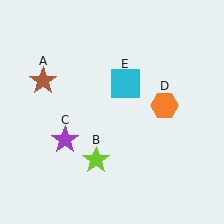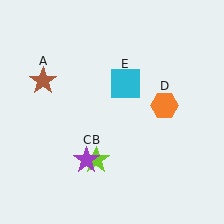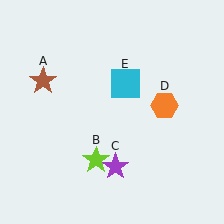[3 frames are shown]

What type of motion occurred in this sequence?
The purple star (object C) rotated counterclockwise around the center of the scene.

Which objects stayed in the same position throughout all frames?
Brown star (object A) and lime star (object B) and orange hexagon (object D) and cyan square (object E) remained stationary.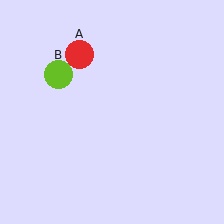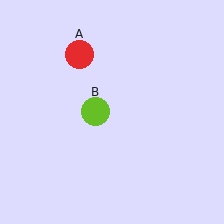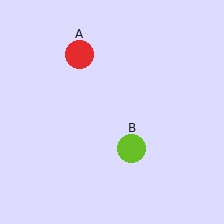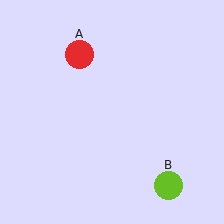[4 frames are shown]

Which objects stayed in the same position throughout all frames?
Red circle (object A) remained stationary.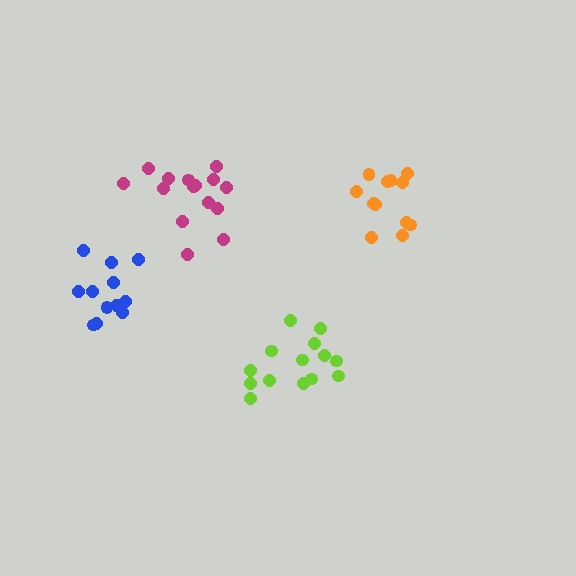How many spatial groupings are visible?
There are 4 spatial groupings.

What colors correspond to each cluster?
The clusters are colored: blue, magenta, orange, lime.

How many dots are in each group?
Group 1: 12 dots, Group 2: 15 dots, Group 3: 12 dots, Group 4: 14 dots (53 total).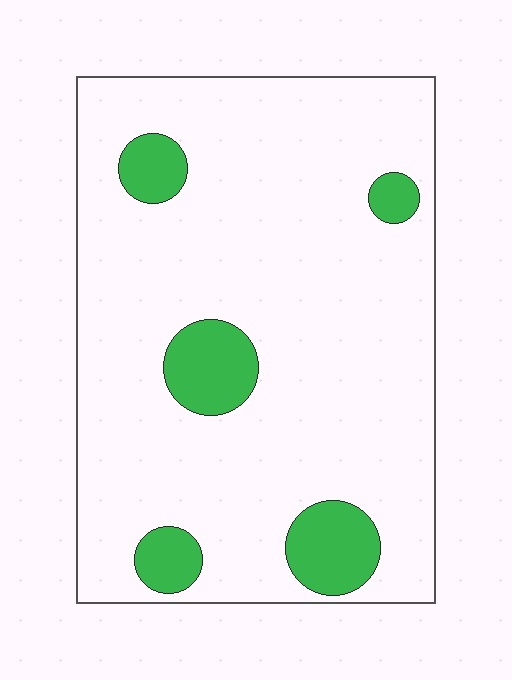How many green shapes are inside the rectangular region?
5.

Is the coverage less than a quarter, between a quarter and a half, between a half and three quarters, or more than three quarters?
Less than a quarter.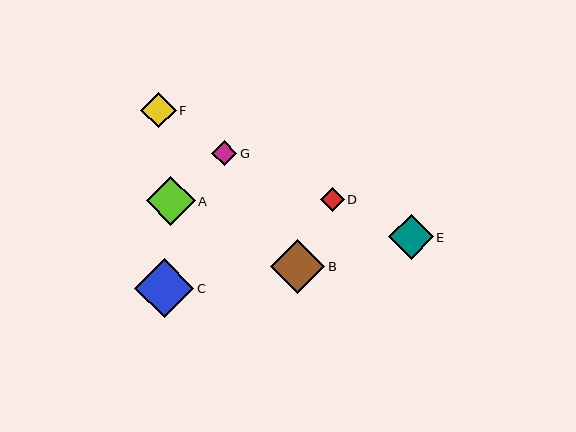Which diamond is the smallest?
Diamond D is the smallest with a size of approximately 24 pixels.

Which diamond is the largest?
Diamond C is the largest with a size of approximately 59 pixels.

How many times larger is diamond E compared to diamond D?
Diamond E is approximately 1.8 times the size of diamond D.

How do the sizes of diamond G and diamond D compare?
Diamond G and diamond D are approximately the same size.